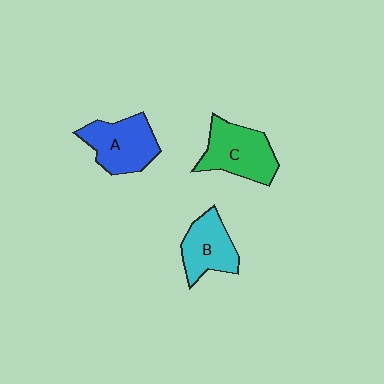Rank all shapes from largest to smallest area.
From largest to smallest: C (green), A (blue), B (cyan).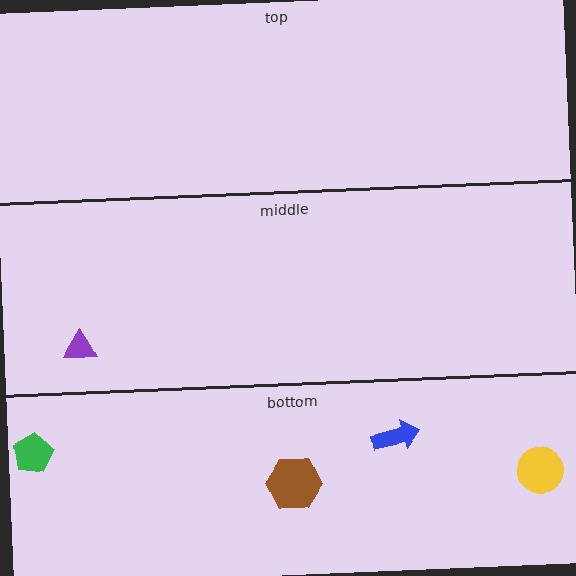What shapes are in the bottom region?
The blue arrow, the green pentagon, the yellow circle, the brown hexagon.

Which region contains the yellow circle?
The bottom region.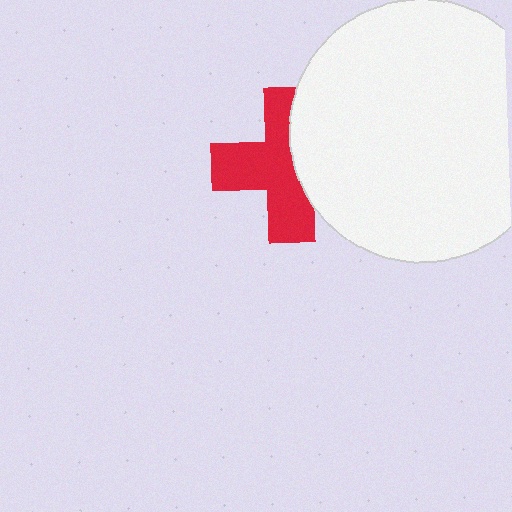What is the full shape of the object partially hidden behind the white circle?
The partially hidden object is a red cross.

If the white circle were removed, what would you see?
You would see the complete red cross.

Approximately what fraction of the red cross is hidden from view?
Roughly 38% of the red cross is hidden behind the white circle.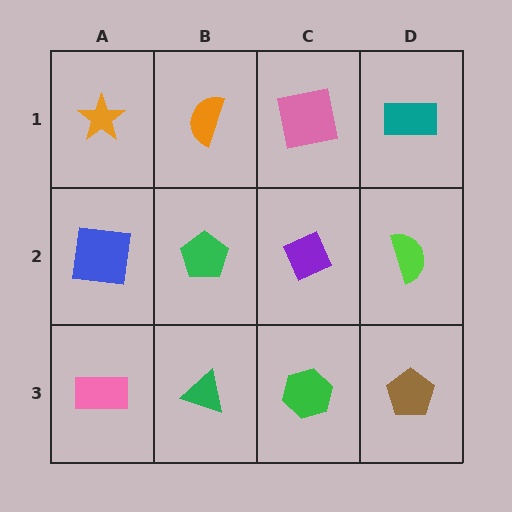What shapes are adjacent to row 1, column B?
A green pentagon (row 2, column B), an orange star (row 1, column A), a pink square (row 1, column C).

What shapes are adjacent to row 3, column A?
A blue square (row 2, column A), a green triangle (row 3, column B).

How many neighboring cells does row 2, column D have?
3.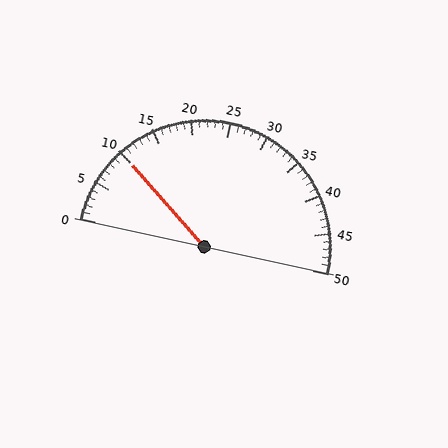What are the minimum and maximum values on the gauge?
The gauge ranges from 0 to 50.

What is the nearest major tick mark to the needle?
The nearest major tick mark is 10.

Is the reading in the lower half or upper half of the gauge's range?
The reading is in the lower half of the range (0 to 50).